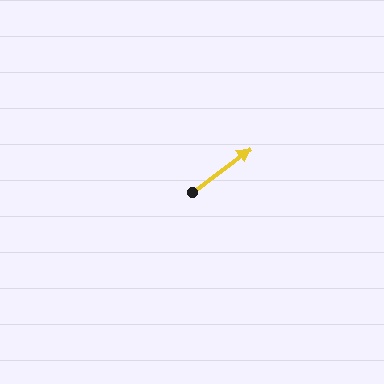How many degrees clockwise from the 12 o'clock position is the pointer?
Approximately 53 degrees.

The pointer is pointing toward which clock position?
Roughly 2 o'clock.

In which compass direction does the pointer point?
Northeast.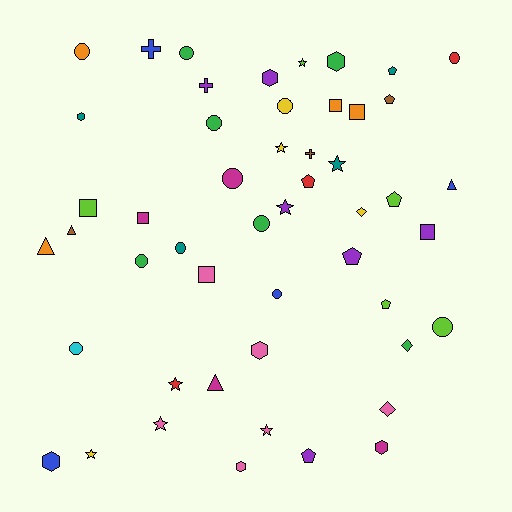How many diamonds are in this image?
There are 3 diamonds.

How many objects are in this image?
There are 50 objects.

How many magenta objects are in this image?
There are 4 magenta objects.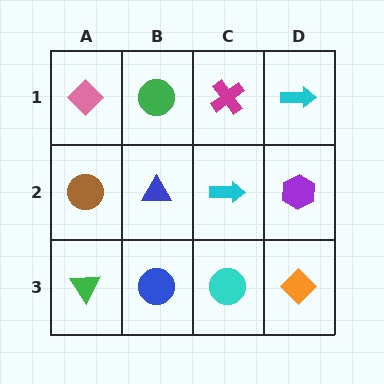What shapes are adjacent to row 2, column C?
A magenta cross (row 1, column C), a cyan circle (row 3, column C), a blue triangle (row 2, column B), a purple hexagon (row 2, column D).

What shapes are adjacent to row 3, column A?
A brown circle (row 2, column A), a blue circle (row 3, column B).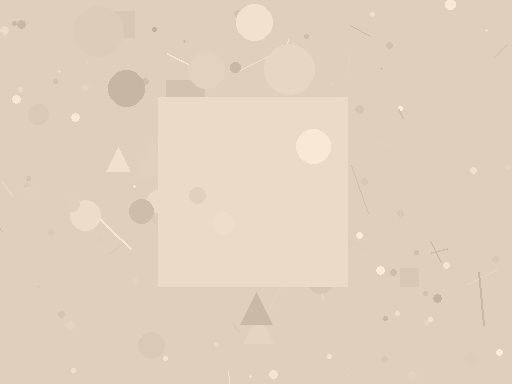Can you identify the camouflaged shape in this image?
The camouflaged shape is a square.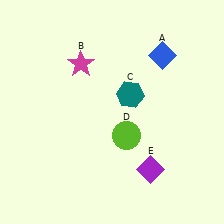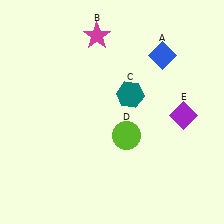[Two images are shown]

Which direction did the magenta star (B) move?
The magenta star (B) moved up.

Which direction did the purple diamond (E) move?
The purple diamond (E) moved up.